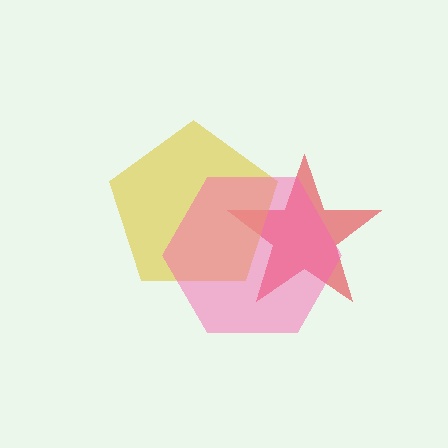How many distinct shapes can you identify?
There are 3 distinct shapes: a red star, a yellow pentagon, a pink hexagon.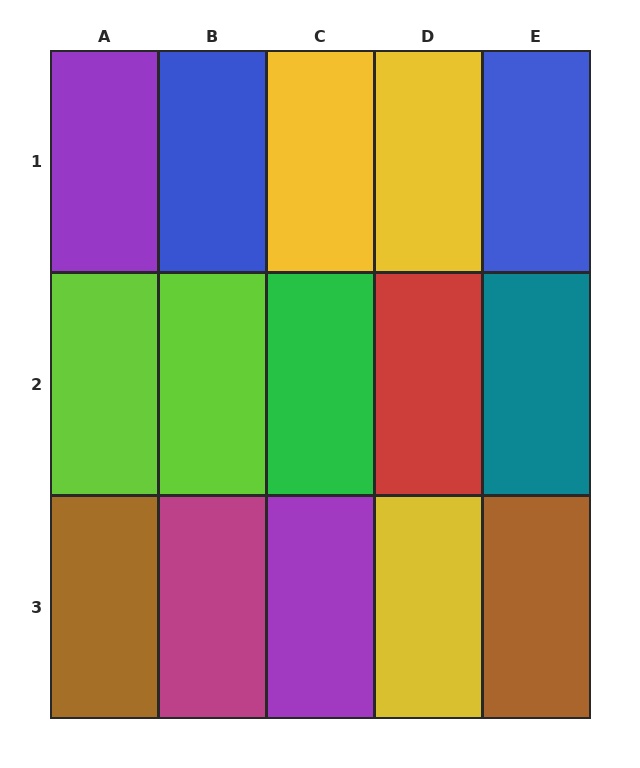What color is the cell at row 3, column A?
Brown.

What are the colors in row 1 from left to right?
Purple, blue, yellow, yellow, blue.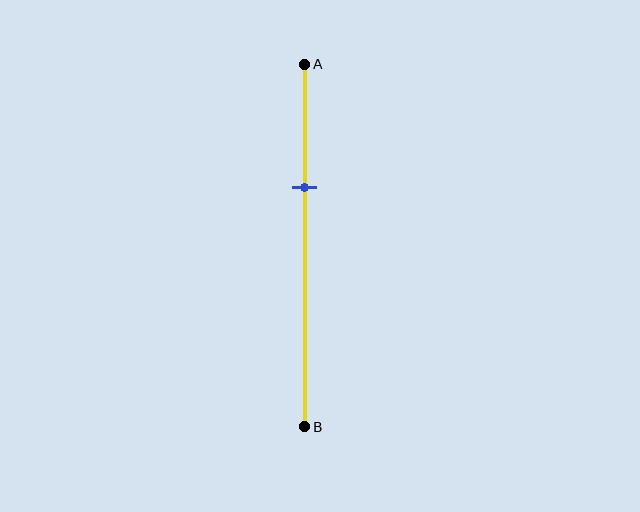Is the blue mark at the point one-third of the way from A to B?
Yes, the mark is approximately at the one-third point.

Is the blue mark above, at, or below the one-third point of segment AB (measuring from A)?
The blue mark is approximately at the one-third point of segment AB.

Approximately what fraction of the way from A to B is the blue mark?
The blue mark is approximately 35% of the way from A to B.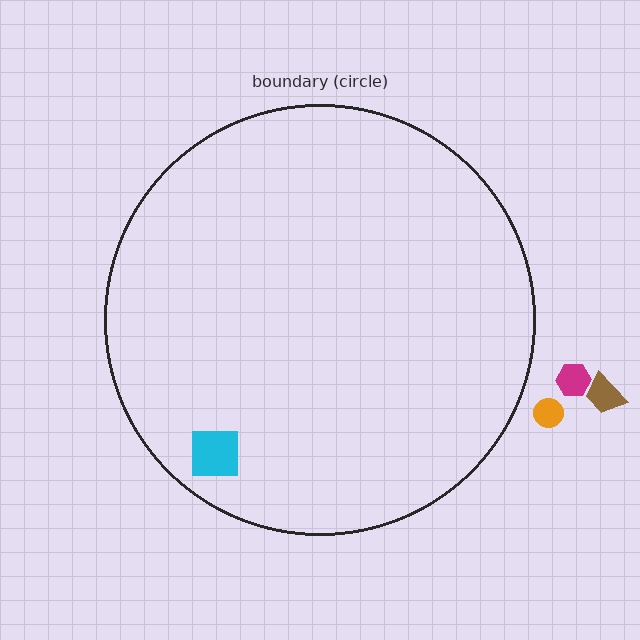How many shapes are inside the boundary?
1 inside, 3 outside.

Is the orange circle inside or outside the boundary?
Outside.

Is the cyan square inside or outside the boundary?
Inside.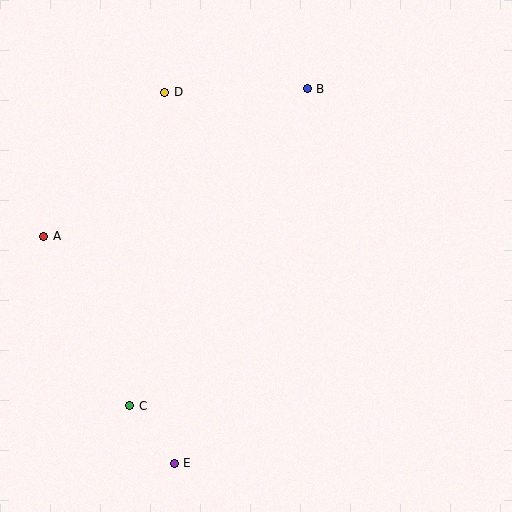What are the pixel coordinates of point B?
Point B is at (307, 89).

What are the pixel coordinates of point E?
Point E is at (174, 463).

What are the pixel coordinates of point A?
Point A is at (44, 236).